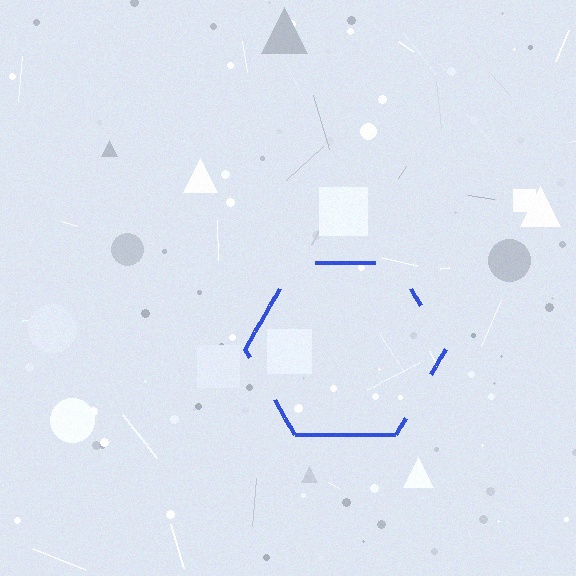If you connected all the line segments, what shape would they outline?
They would outline a hexagon.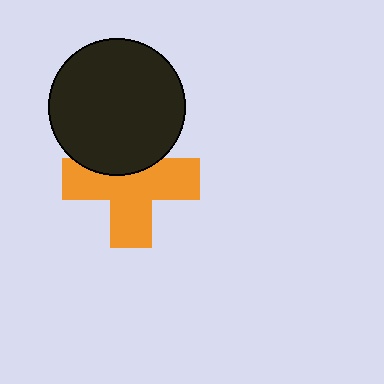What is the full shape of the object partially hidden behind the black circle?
The partially hidden object is an orange cross.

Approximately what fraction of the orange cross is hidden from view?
Roughly 33% of the orange cross is hidden behind the black circle.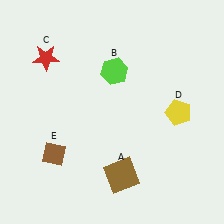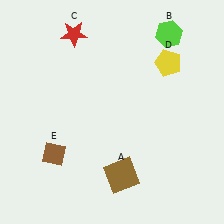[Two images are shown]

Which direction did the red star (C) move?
The red star (C) moved right.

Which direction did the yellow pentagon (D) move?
The yellow pentagon (D) moved up.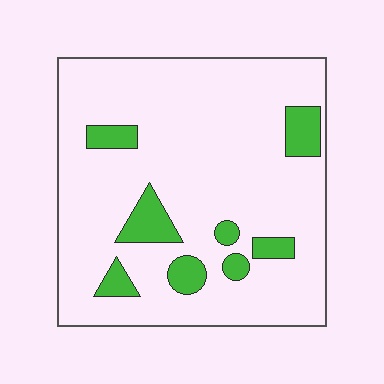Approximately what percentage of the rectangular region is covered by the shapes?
Approximately 15%.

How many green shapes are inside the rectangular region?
8.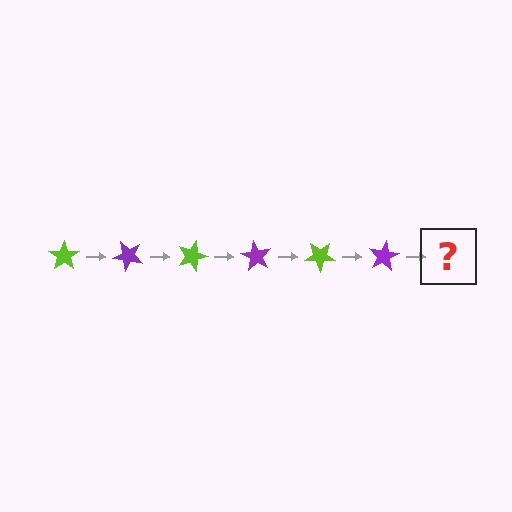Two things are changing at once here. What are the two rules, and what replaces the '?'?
The two rules are that it rotates 45 degrees each step and the color cycles through lime and purple. The '?' should be a lime star, rotated 270 degrees from the start.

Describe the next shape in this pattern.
It should be a lime star, rotated 270 degrees from the start.